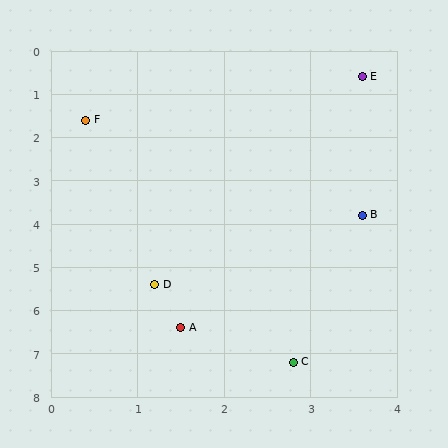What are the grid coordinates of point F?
Point F is at approximately (0.4, 1.6).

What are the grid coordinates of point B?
Point B is at approximately (3.6, 3.8).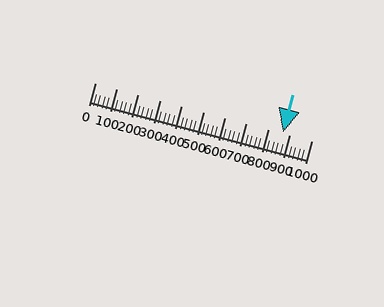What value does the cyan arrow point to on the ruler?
The cyan arrow points to approximately 867.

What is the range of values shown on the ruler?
The ruler shows values from 0 to 1000.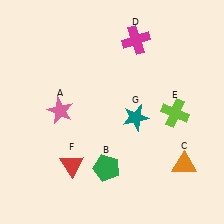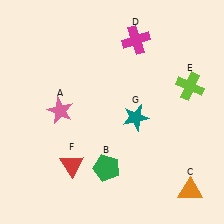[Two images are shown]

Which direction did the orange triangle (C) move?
The orange triangle (C) moved down.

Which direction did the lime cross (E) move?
The lime cross (E) moved up.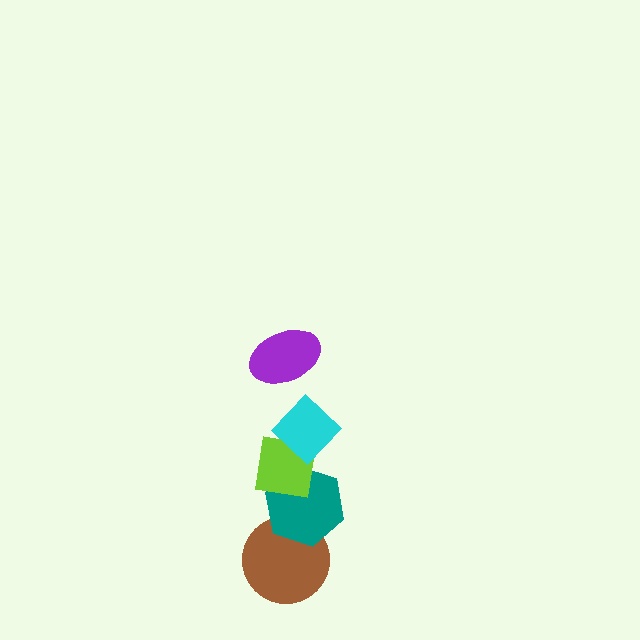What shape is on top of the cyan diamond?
The purple ellipse is on top of the cyan diamond.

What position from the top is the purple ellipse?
The purple ellipse is 1st from the top.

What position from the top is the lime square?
The lime square is 3rd from the top.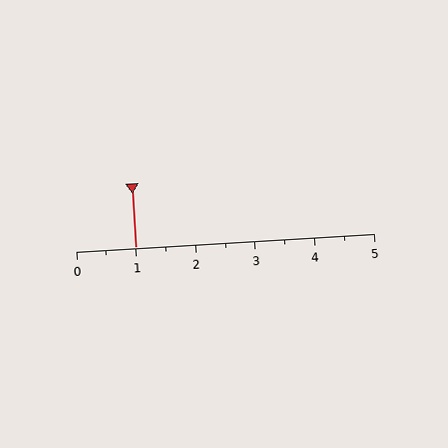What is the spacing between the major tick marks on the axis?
The major ticks are spaced 1 apart.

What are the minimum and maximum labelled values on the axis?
The axis runs from 0 to 5.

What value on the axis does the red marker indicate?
The marker indicates approximately 1.